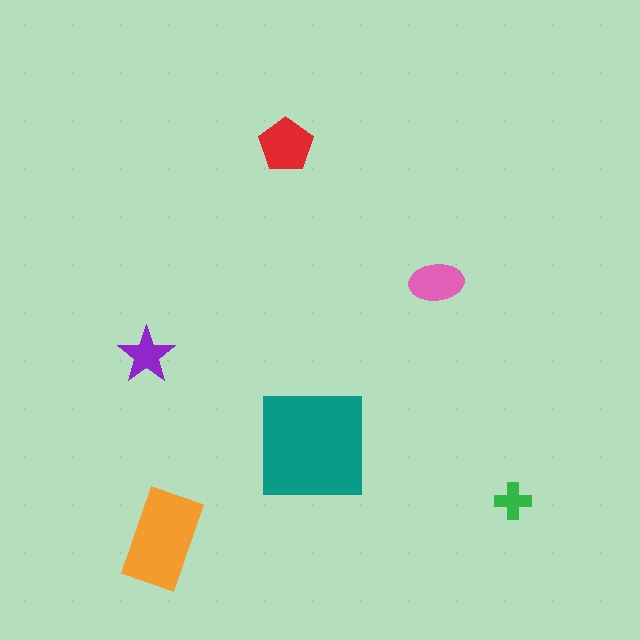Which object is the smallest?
The green cross.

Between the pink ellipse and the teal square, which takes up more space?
The teal square.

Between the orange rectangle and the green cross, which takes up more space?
The orange rectangle.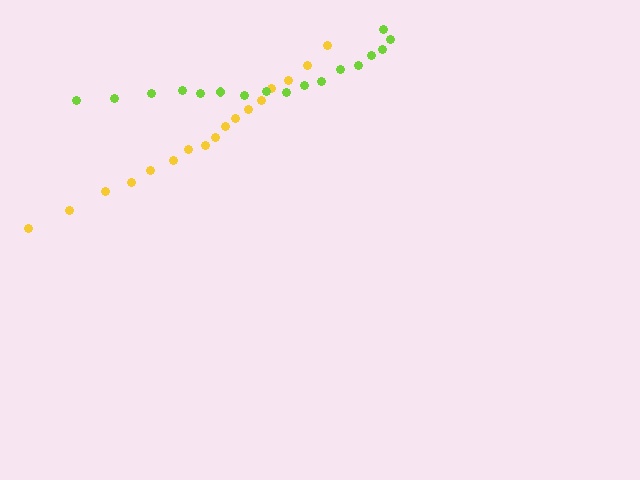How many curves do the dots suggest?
There are 2 distinct paths.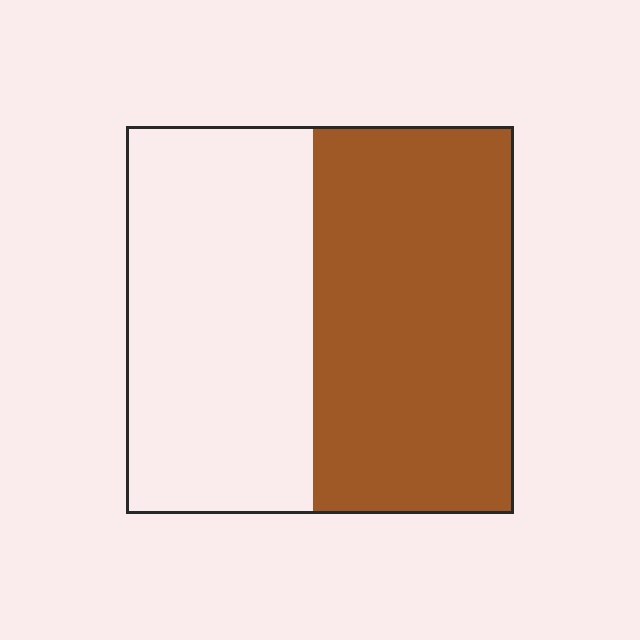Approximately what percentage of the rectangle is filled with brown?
Approximately 50%.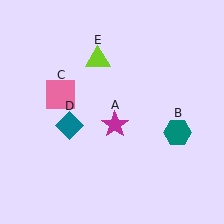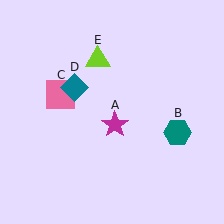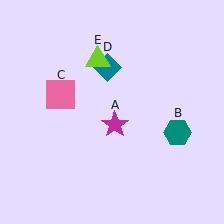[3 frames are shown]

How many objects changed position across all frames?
1 object changed position: teal diamond (object D).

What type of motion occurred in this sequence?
The teal diamond (object D) rotated clockwise around the center of the scene.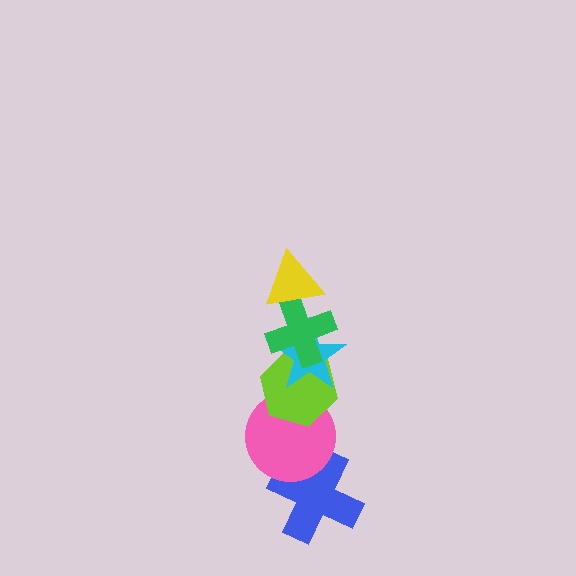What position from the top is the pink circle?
The pink circle is 5th from the top.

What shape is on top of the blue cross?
The pink circle is on top of the blue cross.